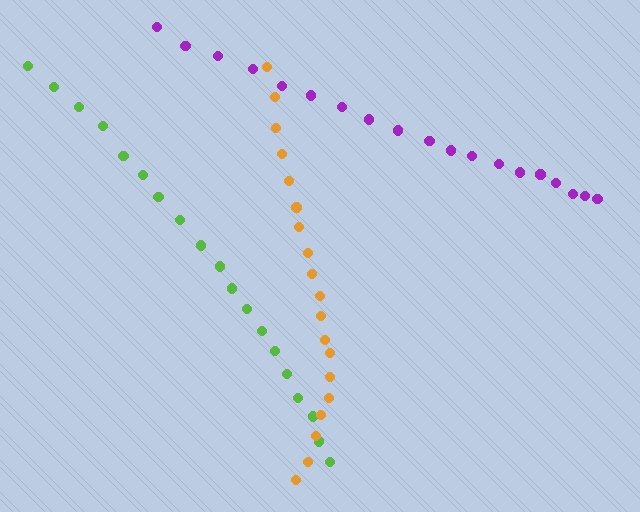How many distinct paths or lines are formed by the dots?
There are 3 distinct paths.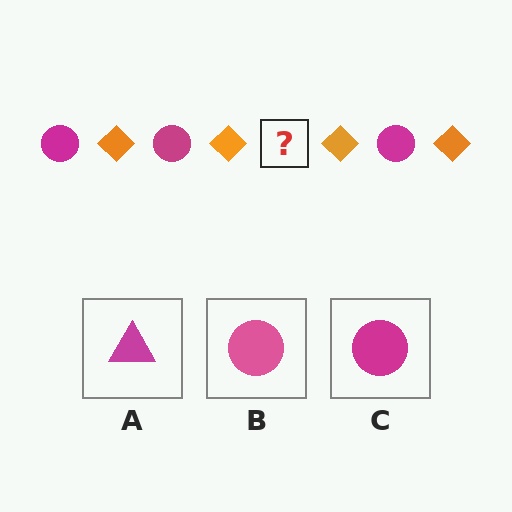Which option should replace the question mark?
Option C.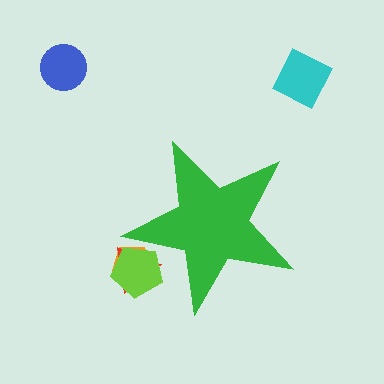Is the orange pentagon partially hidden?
Yes, the orange pentagon is partially hidden behind the green star.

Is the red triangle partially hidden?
Yes, the red triangle is partially hidden behind the green star.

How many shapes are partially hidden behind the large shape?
3 shapes are partially hidden.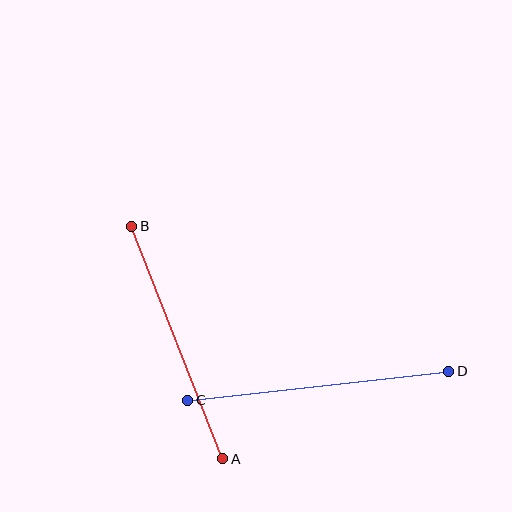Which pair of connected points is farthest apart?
Points C and D are farthest apart.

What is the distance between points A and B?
The distance is approximately 250 pixels.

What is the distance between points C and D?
The distance is approximately 263 pixels.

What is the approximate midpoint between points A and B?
The midpoint is at approximately (177, 343) pixels.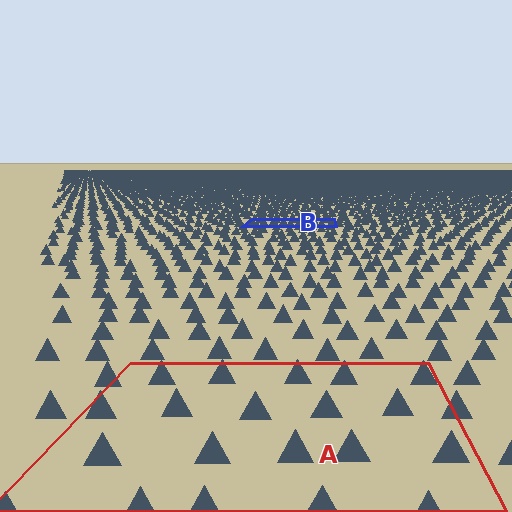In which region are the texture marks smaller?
The texture marks are smaller in region B, because it is farther away.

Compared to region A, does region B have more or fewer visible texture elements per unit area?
Region B has more texture elements per unit area — they are packed more densely because it is farther away.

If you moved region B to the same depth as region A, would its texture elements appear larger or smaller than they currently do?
They would appear larger. At a closer depth, the same texture elements are projected at a bigger on-screen size.